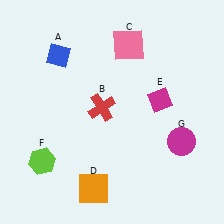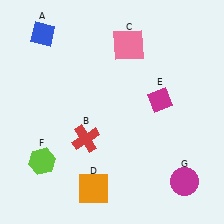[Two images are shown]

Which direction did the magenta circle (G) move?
The magenta circle (G) moved down.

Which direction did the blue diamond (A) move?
The blue diamond (A) moved up.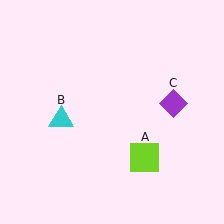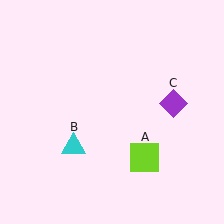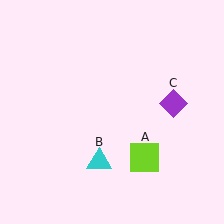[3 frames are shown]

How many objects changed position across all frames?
1 object changed position: cyan triangle (object B).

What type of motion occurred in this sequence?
The cyan triangle (object B) rotated counterclockwise around the center of the scene.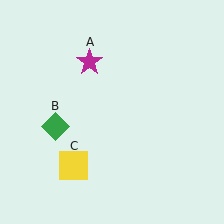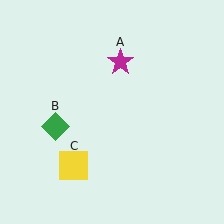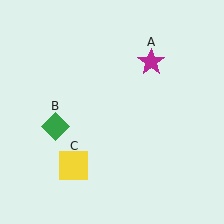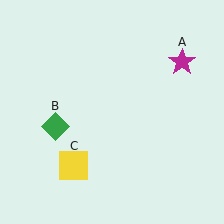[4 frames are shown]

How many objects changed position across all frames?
1 object changed position: magenta star (object A).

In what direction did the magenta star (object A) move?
The magenta star (object A) moved right.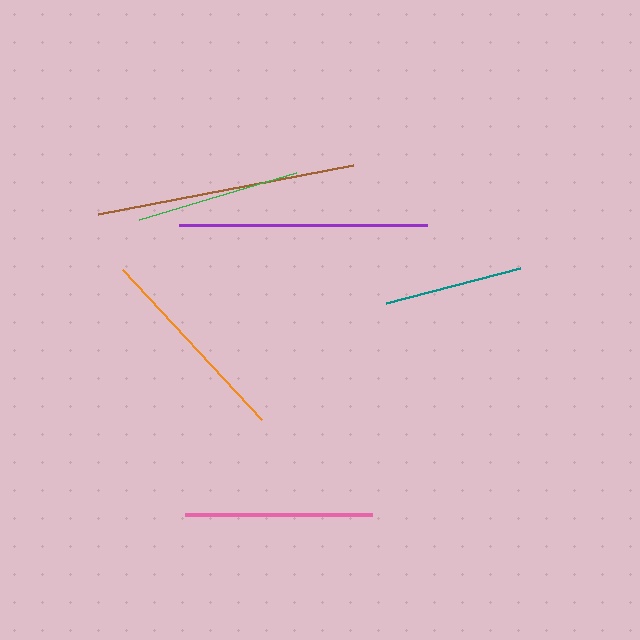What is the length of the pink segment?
The pink segment is approximately 188 pixels long.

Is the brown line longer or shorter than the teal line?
The brown line is longer than the teal line.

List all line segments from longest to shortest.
From longest to shortest: brown, purple, orange, pink, green, teal.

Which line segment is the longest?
The brown line is the longest at approximately 260 pixels.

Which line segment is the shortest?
The teal line is the shortest at approximately 138 pixels.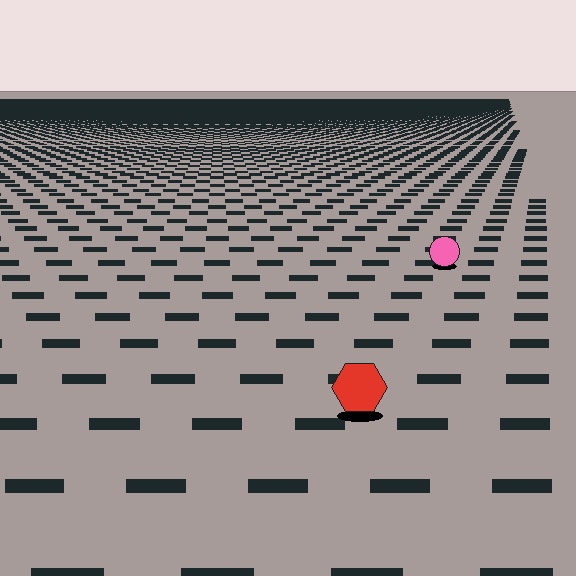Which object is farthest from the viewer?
The pink circle is farthest from the viewer. It appears smaller and the ground texture around it is denser.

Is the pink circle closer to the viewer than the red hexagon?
No. The red hexagon is closer — you can tell from the texture gradient: the ground texture is coarser near it.